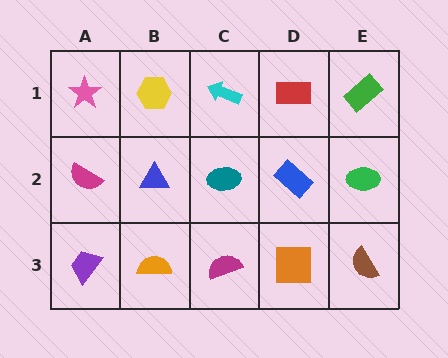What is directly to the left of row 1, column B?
A pink star.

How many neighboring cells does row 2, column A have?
3.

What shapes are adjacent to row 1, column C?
A teal ellipse (row 2, column C), a yellow hexagon (row 1, column B), a red rectangle (row 1, column D).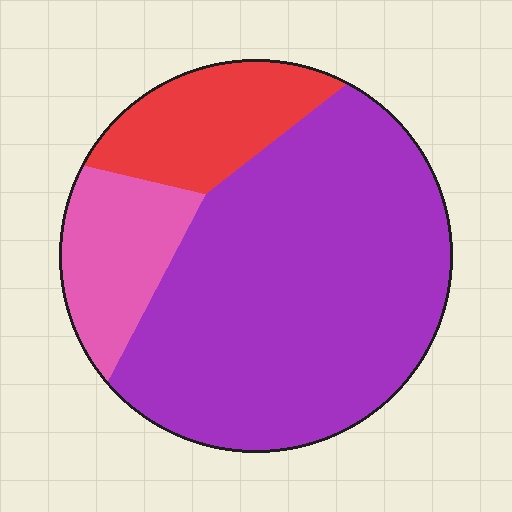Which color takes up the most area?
Purple, at roughly 70%.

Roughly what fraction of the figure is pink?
Pink covers 15% of the figure.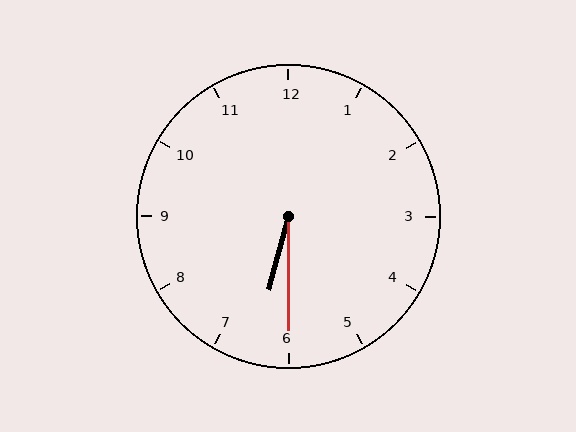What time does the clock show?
6:30.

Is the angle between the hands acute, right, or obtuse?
It is acute.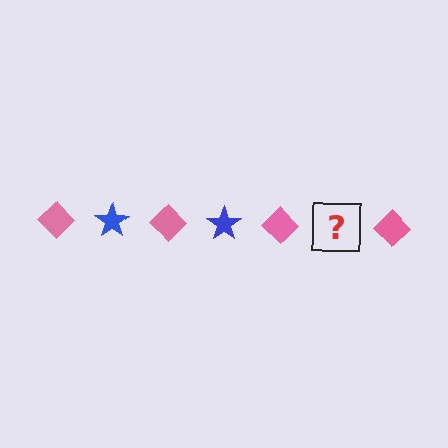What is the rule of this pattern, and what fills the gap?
The rule is that the pattern alternates between pink diamond and blue star. The gap should be filled with a blue star.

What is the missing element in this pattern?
The missing element is a blue star.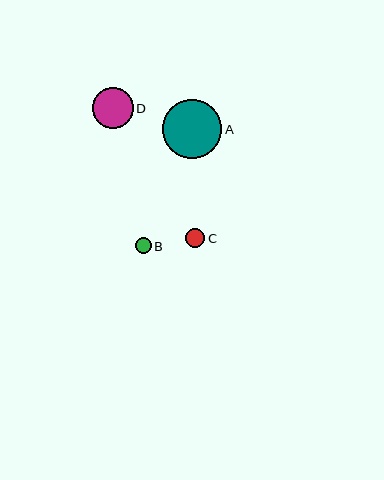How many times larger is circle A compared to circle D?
Circle A is approximately 1.5 times the size of circle D.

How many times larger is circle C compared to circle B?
Circle C is approximately 1.2 times the size of circle B.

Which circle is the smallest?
Circle B is the smallest with a size of approximately 16 pixels.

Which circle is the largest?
Circle A is the largest with a size of approximately 59 pixels.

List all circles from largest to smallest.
From largest to smallest: A, D, C, B.